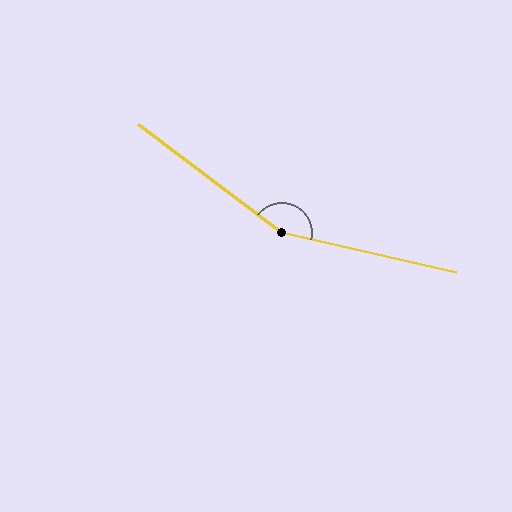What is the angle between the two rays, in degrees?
Approximately 156 degrees.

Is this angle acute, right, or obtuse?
It is obtuse.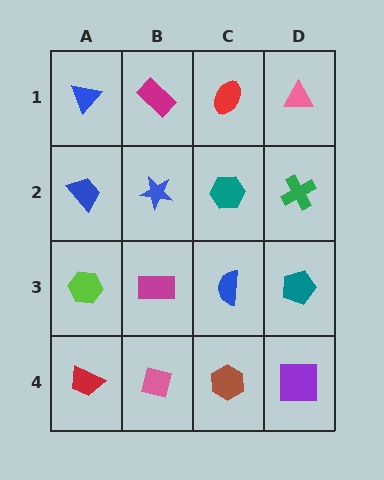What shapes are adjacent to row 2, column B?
A magenta rectangle (row 1, column B), a magenta rectangle (row 3, column B), a blue trapezoid (row 2, column A), a teal hexagon (row 2, column C).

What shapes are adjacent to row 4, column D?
A teal pentagon (row 3, column D), a brown hexagon (row 4, column C).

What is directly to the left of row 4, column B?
A red trapezoid.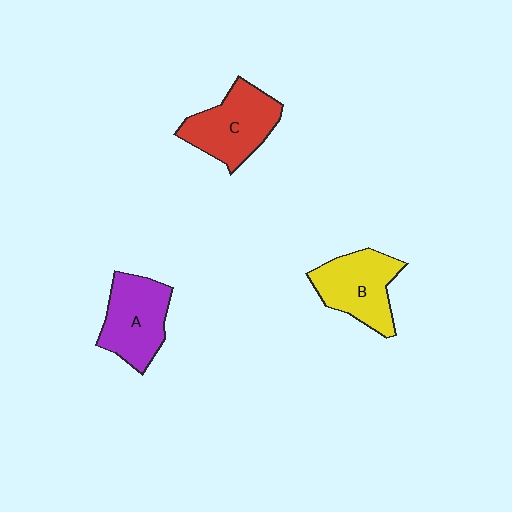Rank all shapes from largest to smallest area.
From largest to smallest: C (red), A (purple), B (yellow).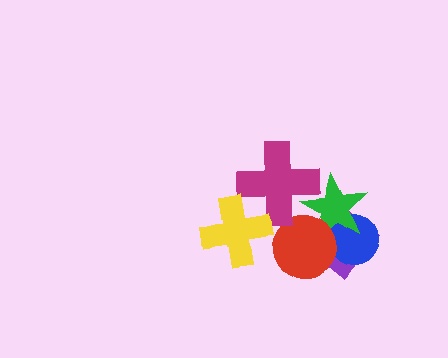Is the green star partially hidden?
Yes, it is partially covered by another shape.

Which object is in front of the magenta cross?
The yellow cross is in front of the magenta cross.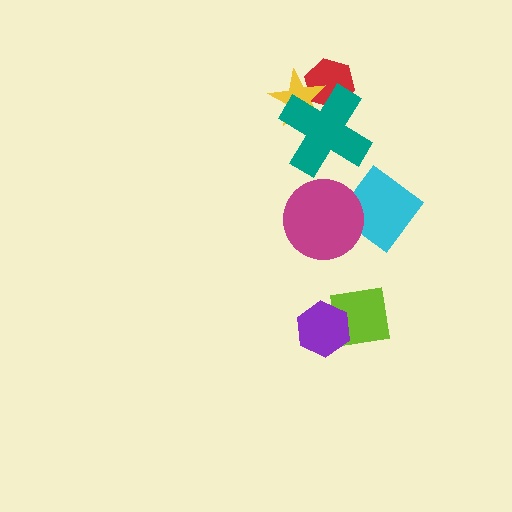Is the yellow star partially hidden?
Yes, it is partially covered by another shape.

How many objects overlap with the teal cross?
2 objects overlap with the teal cross.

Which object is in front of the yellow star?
The teal cross is in front of the yellow star.